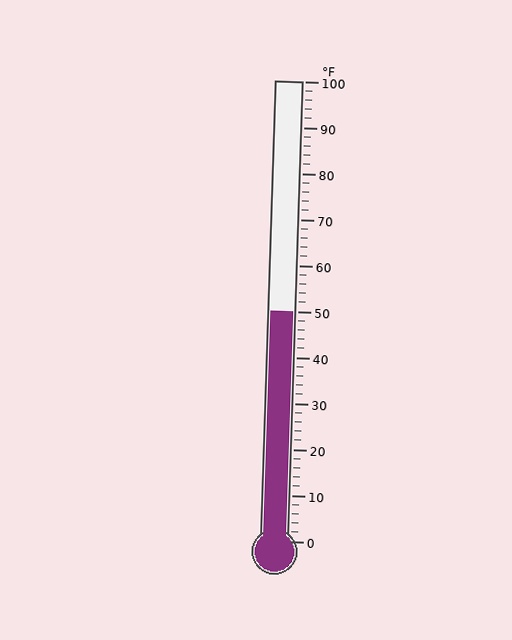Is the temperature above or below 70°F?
The temperature is below 70°F.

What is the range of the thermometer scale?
The thermometer scale ranges from 0°F to 100°F.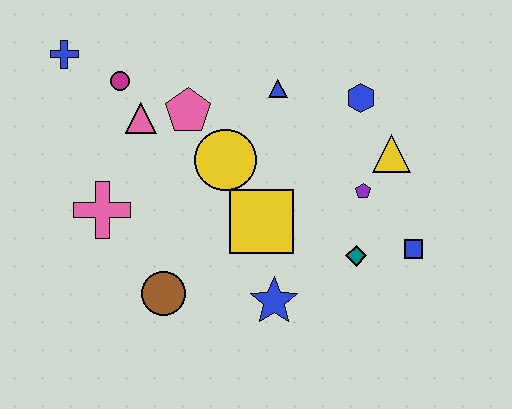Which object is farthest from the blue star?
The blue cross is farthest from the blue star.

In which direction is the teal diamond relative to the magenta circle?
The teal diamond is to the right of the magenta circle.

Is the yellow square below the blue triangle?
Yes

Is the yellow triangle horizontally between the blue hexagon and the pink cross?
No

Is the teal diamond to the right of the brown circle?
Yes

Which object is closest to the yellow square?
The yellow circle is closest to the yellow square.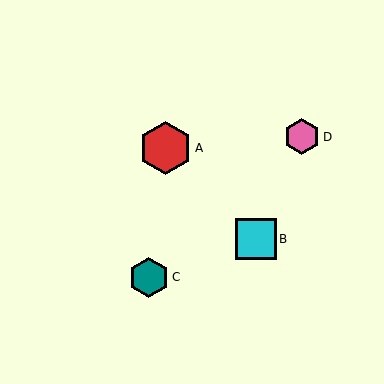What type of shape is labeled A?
Shape A is a red hexagon.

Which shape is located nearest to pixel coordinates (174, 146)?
The red hexagon (labeled A) at (165, 148) is nearest to that location.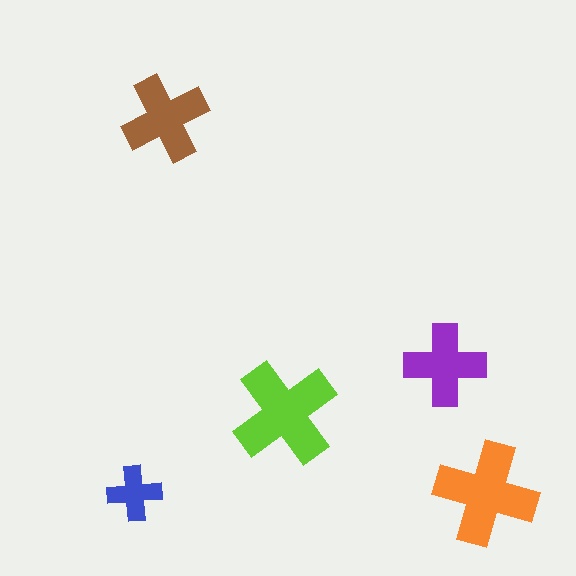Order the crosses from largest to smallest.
the lime one, the orange one, the brown one, the purple one, the blue one.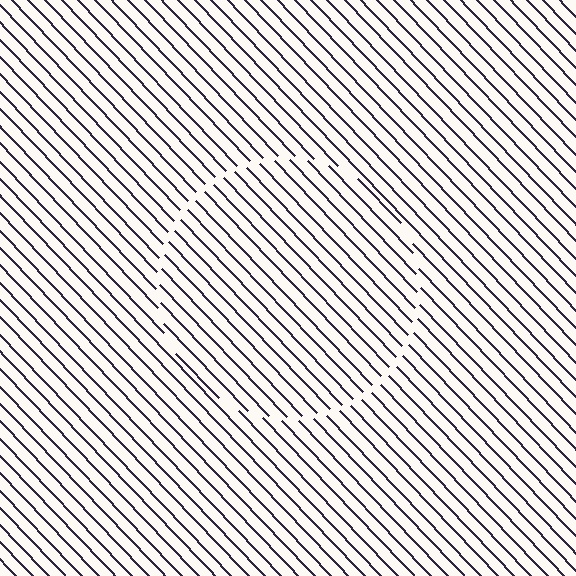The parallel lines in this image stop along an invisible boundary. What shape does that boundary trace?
An illusory circle. The interior of the shape contains the same grating, shifted by half a period — the contour is defined by the phase discontinuity where line-ends from the inner and outer gratings abut.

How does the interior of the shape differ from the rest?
The interior of the shape contains the same grating, shifted by half a period — the contour is defined by the phase discontinuity where line-ends from the inner and outer gratings abut.